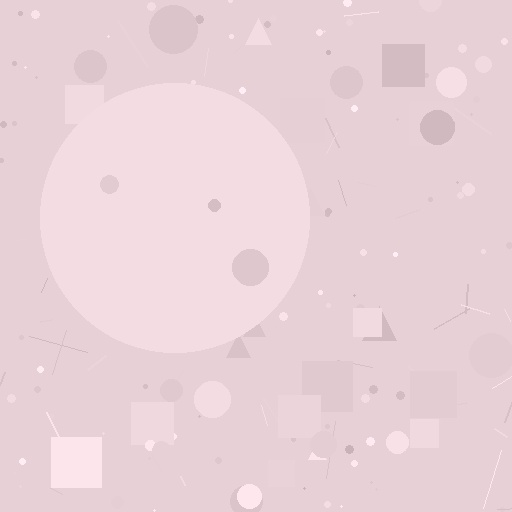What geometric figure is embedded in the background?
A circle is embedded in the background.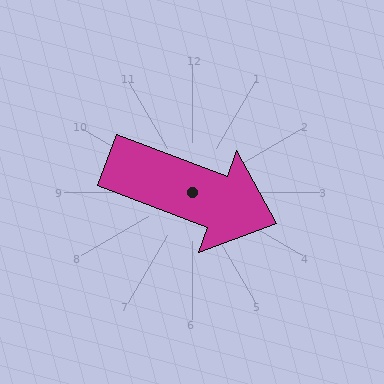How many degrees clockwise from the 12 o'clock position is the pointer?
Approximately 111 degrees.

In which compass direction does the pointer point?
East.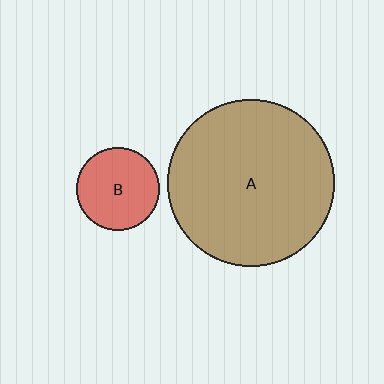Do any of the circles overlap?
No, none of the circles overlap.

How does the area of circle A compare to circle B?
Approximately 4.0 times.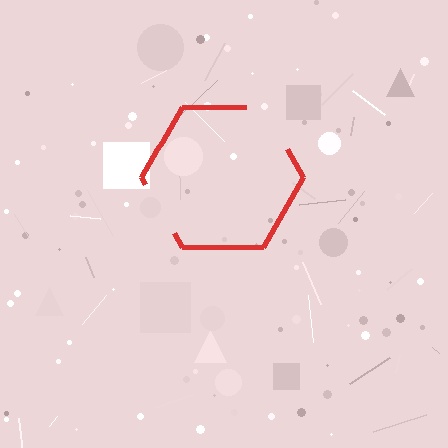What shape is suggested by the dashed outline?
The dashed outline suggests a hexagon.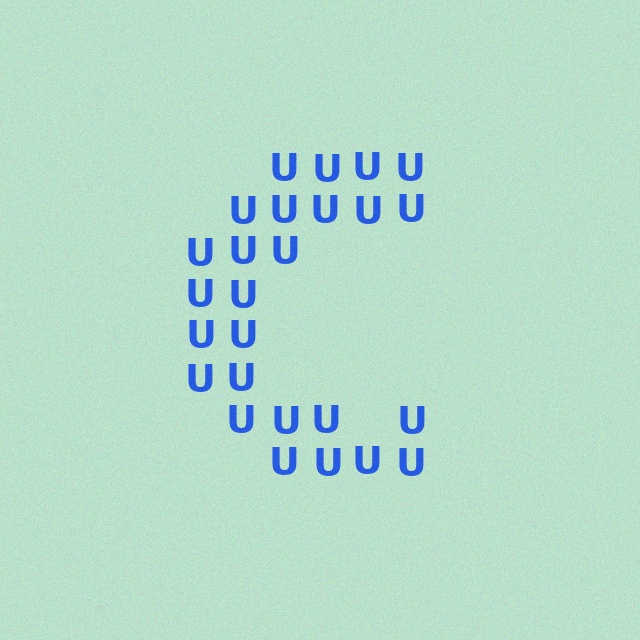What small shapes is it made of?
It is made of small letter U's.